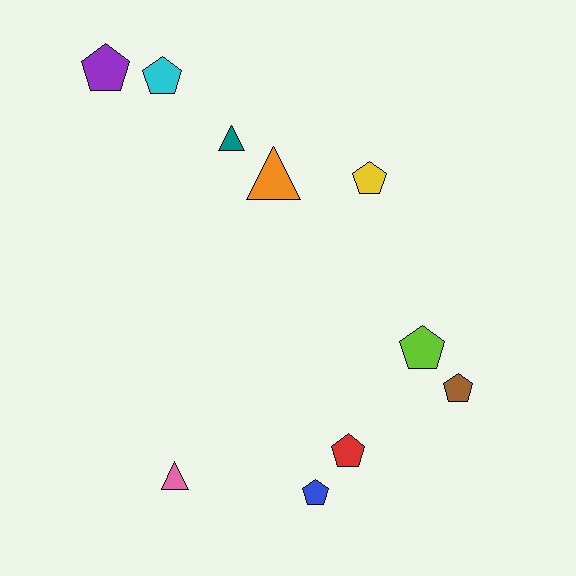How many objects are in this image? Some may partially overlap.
There are 10 objects.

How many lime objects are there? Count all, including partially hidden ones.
There is 1 lime object.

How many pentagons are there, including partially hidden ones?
There are 7 pentagons.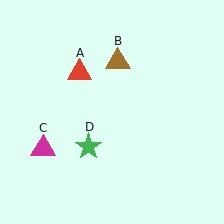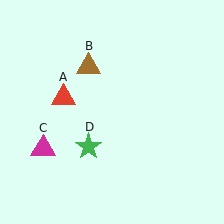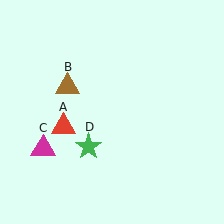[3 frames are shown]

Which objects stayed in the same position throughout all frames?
Magenta triangle (object C) and green star (object D) remained stationary.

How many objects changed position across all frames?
2 objects changed position: red triangle (object A), brown triangle (object B).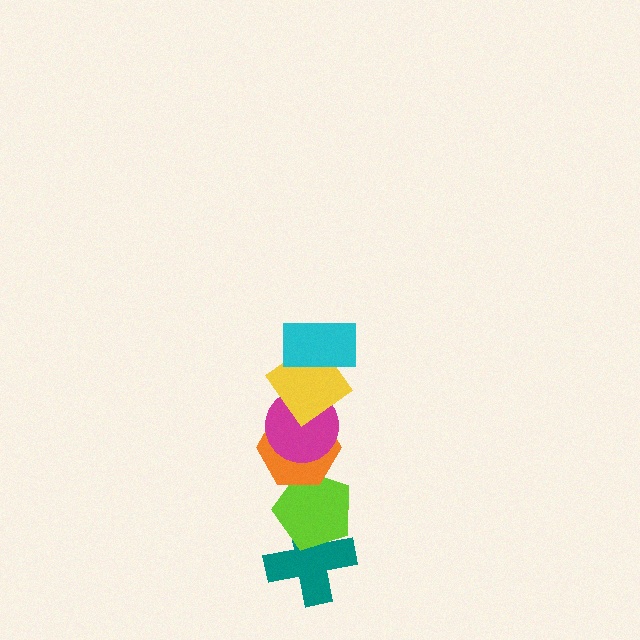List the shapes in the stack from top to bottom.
From top to bottom: the cyan rectangle, the yellow diamond, the magenta circle, the orange hexagon, the lime pentagon, the teal cross.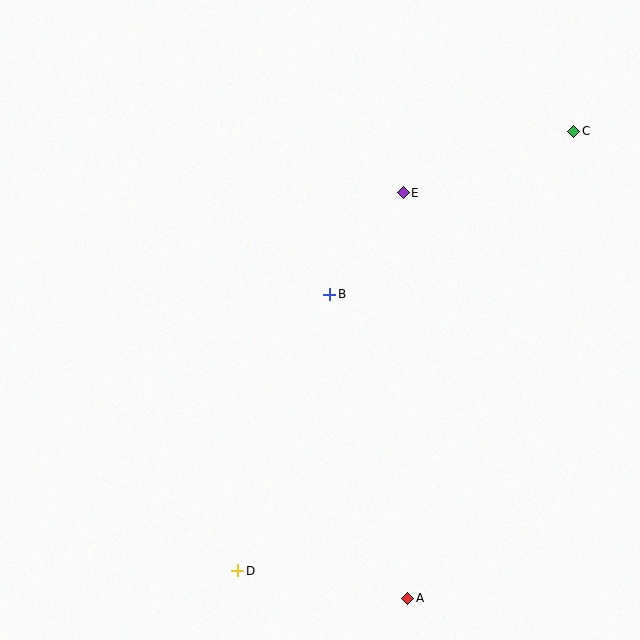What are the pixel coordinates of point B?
Point B is at (330, 294).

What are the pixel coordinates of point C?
Point C is at (574, 131).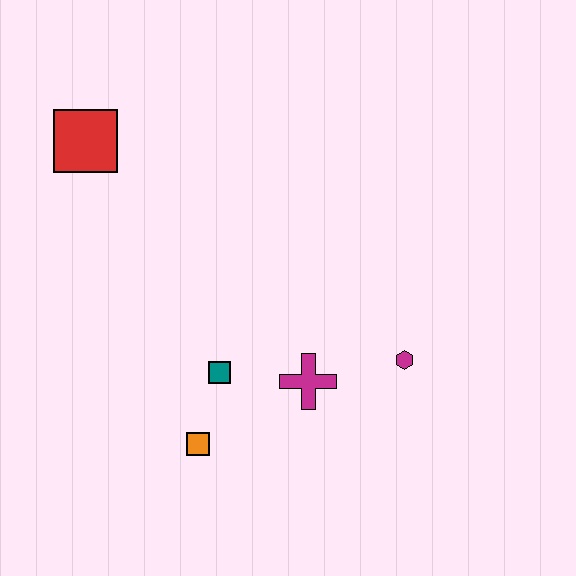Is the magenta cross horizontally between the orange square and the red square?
No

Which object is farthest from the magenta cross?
The red square is farthest from the magenta cross.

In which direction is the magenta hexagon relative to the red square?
The magenta hexagon is to the right of the red square.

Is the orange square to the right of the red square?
Yes